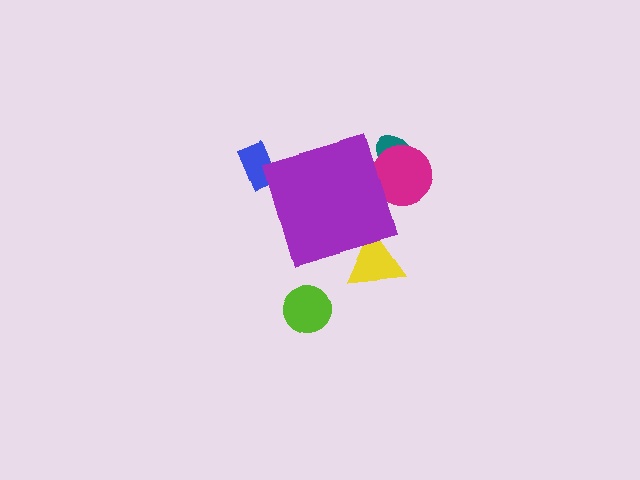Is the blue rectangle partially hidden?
Yes, the blue rectangle is partially hidden behind the purple diamond.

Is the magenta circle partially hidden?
Yes, the magenta circle is partially hidden behind the purple diamond.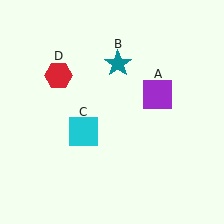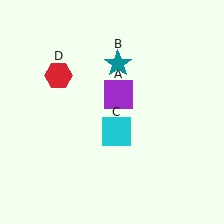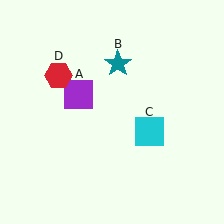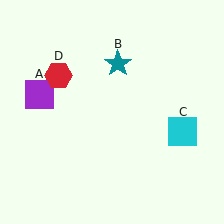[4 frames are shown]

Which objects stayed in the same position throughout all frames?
Teal star (object B) and red hexagon (object D) remained stationary.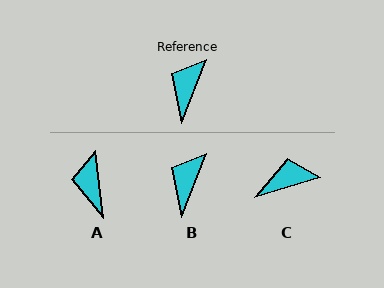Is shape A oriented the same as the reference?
No, it is off by about 27 degrees.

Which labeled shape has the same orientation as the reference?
B.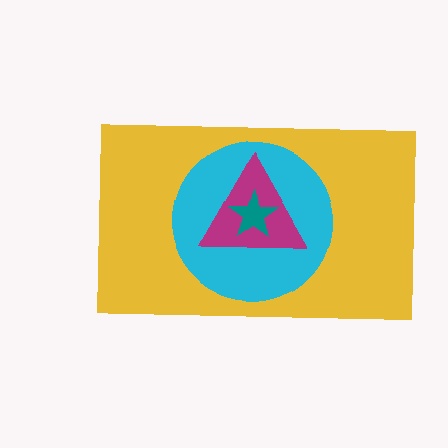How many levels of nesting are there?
4.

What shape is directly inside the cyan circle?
The magenta triangle.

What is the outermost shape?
The yellow rectangle.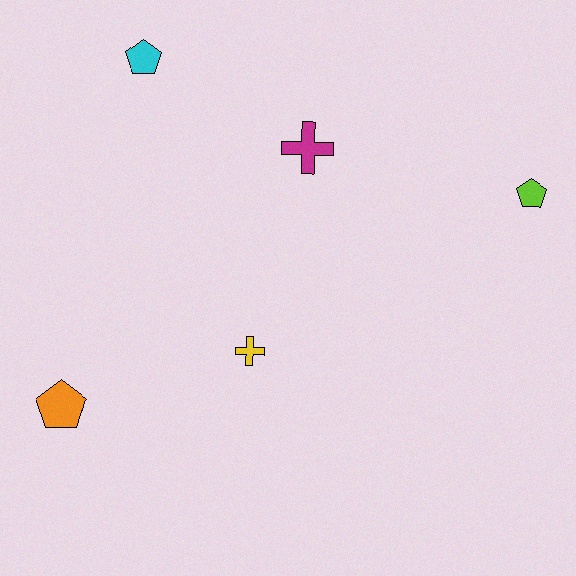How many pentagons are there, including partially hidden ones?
There are 3 pentagons.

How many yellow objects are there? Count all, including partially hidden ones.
There is 1 yellow object.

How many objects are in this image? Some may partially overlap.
There are 5 objects.